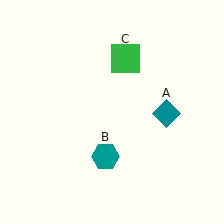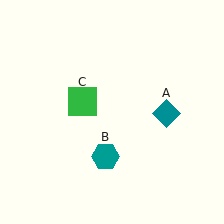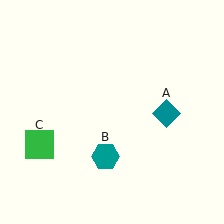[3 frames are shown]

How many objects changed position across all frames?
1 object changed position: green square (object C).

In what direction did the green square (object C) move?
The green square (object C) moved down and to the left.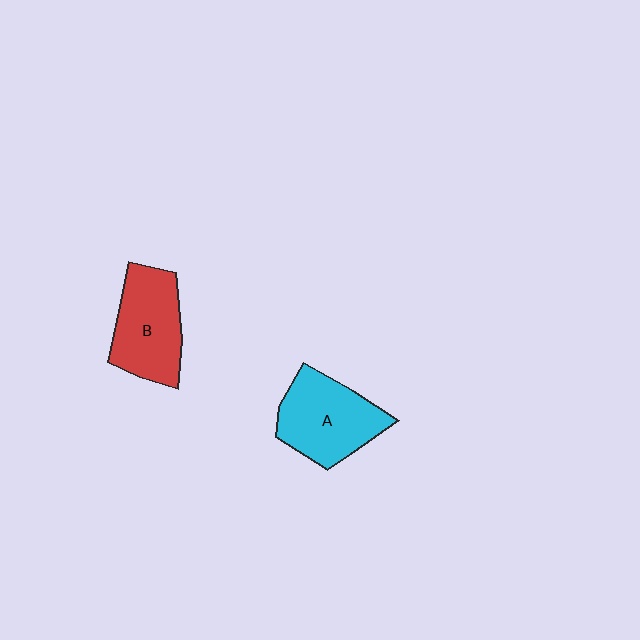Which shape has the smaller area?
Shape B (red).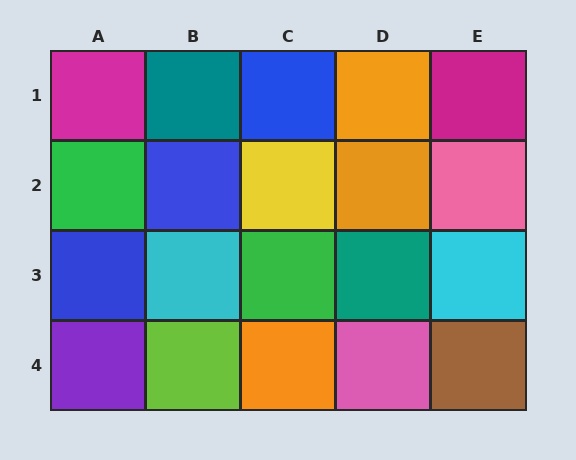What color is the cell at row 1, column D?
Orange.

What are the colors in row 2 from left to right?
Green, blue, yellow, orange, pink.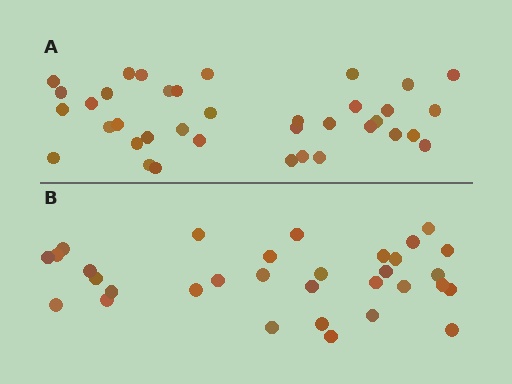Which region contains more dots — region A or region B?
Region A (the top region) has more dots.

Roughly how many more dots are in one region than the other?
Region A has about 5 more dots than region B.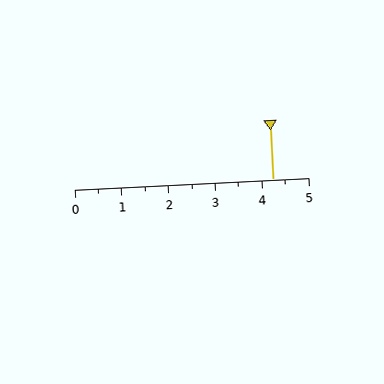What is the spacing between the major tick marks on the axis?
The major ticks are spaced 1 apart.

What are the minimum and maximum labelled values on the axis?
The axis runs from 0 to 5.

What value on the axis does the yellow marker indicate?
The marker indicates approximately 4.2.